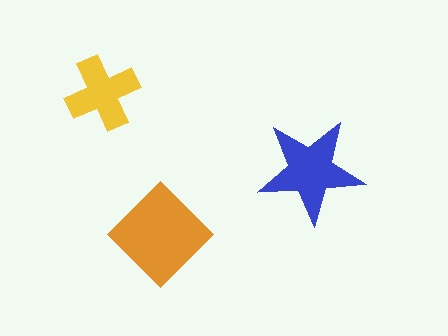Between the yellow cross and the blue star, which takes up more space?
The blue star.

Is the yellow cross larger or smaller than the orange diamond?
Smaller.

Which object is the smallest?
The yellow cross.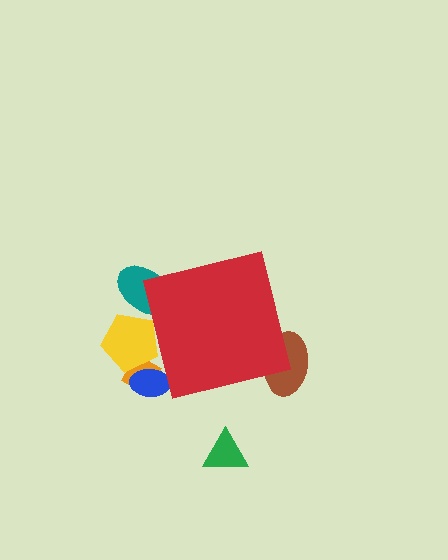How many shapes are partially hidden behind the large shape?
5 shapes are partially hidden.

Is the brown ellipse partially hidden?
Yes, the brown ellipse is partially hidden behind the red square.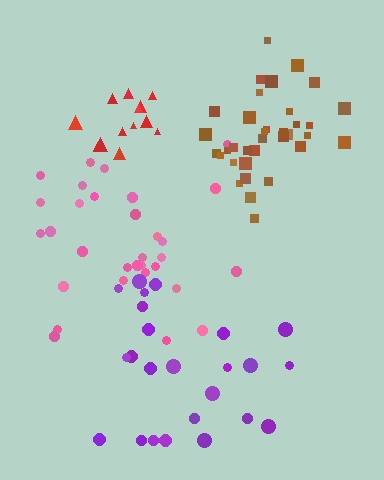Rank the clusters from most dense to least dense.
brown, red, pink, purple.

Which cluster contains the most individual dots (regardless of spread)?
Brown (35).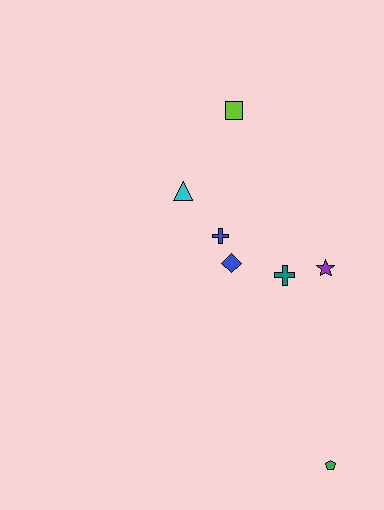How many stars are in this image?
There is 1 star.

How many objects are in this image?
There are 7 objects.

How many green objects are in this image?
There is 1 green object.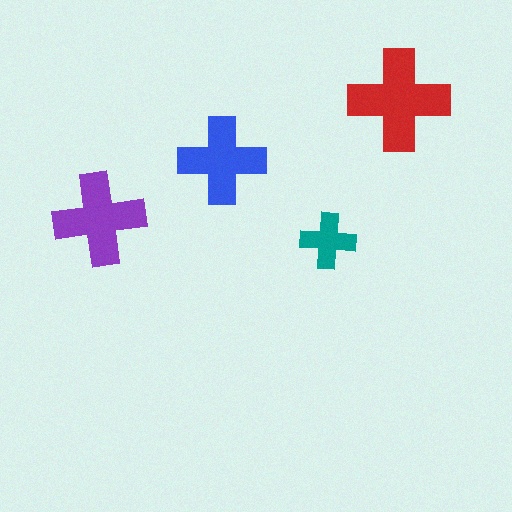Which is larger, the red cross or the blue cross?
The red one.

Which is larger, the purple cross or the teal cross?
The purple one.